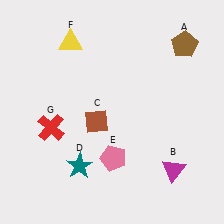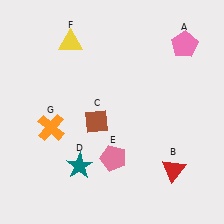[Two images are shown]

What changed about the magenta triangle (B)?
In Image 1, B is magenta. In Image 2, it changed to red.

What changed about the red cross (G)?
In Image 1, G is red. In Image 2, it changed to orange.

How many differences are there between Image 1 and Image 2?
There are 3 differences between the two images.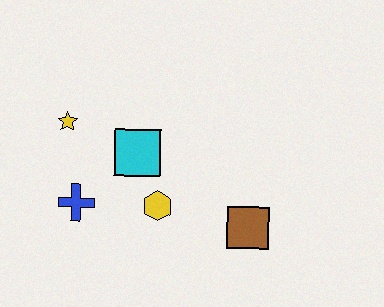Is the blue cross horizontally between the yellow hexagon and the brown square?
No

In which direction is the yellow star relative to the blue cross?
The yellow star is above the blue cross.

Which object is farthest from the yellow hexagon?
The yellow star is farthest from the yellow hexagon.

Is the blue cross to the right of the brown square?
No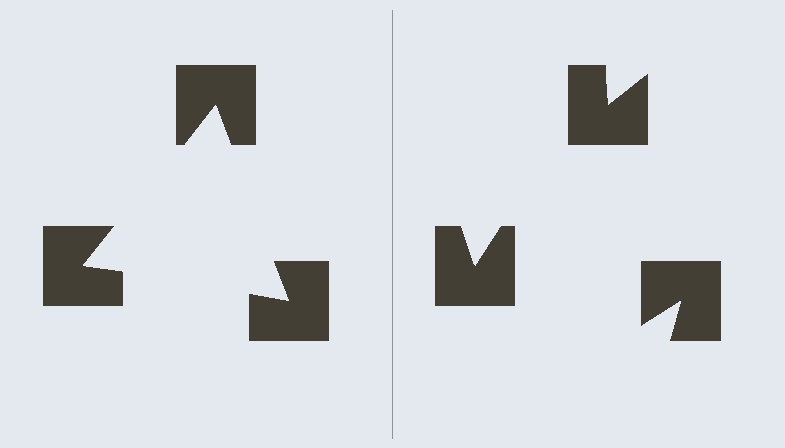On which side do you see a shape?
An illusory triangle appears on the left side. On the right side the wedge cuts are rotated, so no coherent shape forms.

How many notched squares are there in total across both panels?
6 — 3 on each side.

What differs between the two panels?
The notched squares are positioned identically on both sides; only the wedge orientations differ. On the left they align to a triangle; on the right they are misaligned.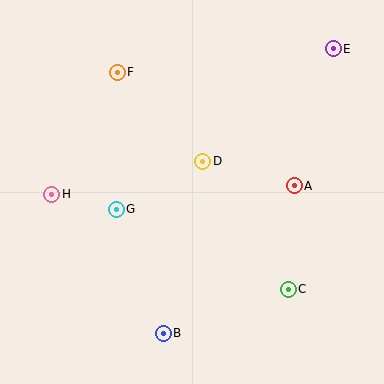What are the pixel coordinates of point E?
Point E is at (333, 49).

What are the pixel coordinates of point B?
Point B is at (163, 333).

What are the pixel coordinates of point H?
Point H is at (52, 194).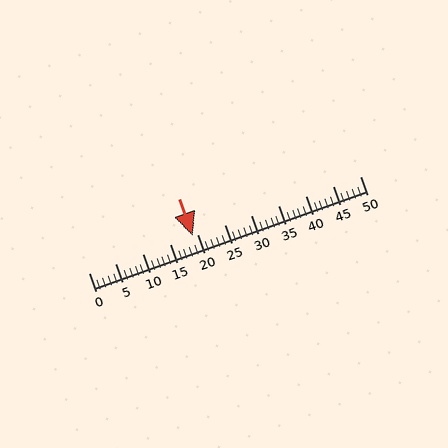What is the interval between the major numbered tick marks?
The major tick marks are spaced 5 units apart.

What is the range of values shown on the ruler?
The ruler shows values from 0 to 50.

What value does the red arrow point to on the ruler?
The red arrow points to approximately 19.